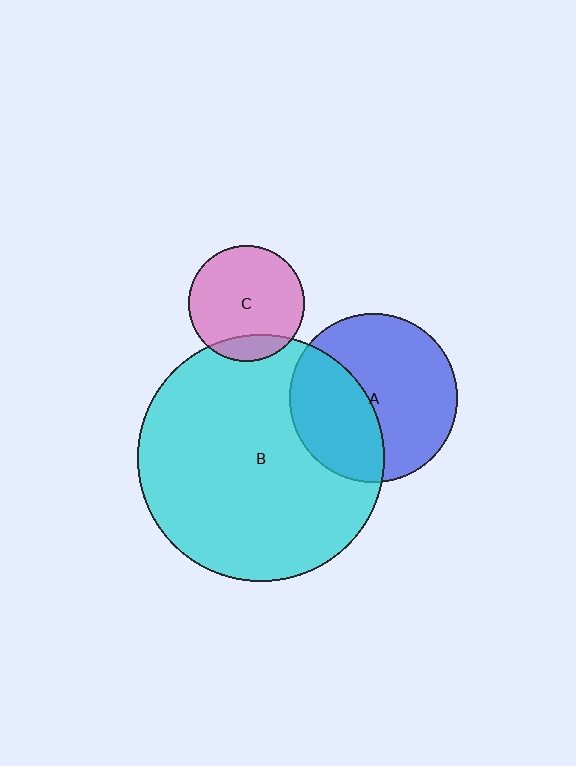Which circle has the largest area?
Circle B (cyan).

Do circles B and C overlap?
Yes.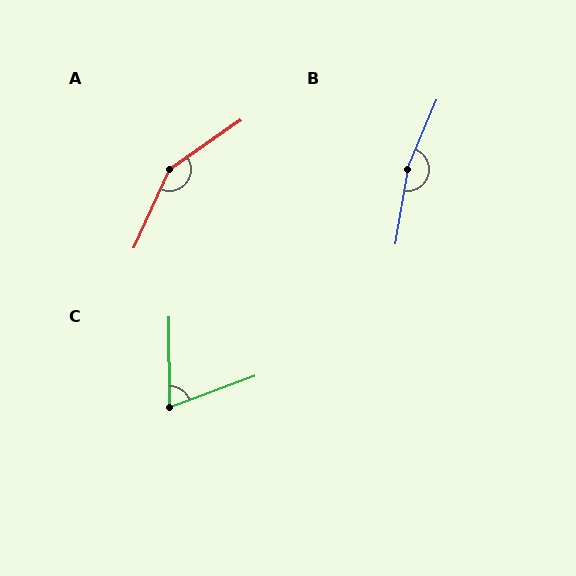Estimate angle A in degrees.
Approximately 149 degrees.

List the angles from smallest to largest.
C (70°), A (149°), B (166°).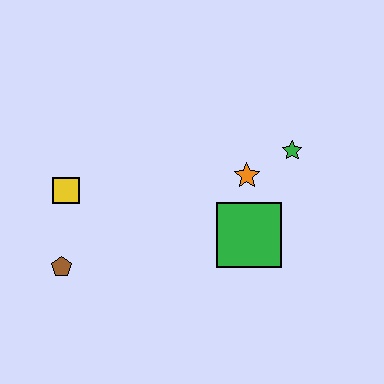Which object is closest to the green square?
The orange star is closest to the green square.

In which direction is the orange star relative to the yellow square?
The orange star is to the right of the yellow square.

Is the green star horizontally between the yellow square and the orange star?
No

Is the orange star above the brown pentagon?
Yes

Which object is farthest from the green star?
The brown pentagon is farthest from the green star.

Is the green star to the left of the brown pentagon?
No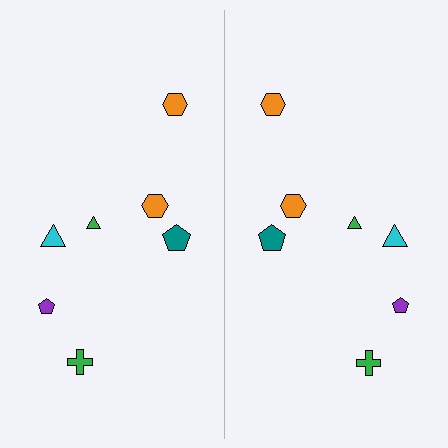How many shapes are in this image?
There are 14 shapes in this image.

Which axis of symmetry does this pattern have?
The pattern has a vertical axis of symmetry running through the center of the image.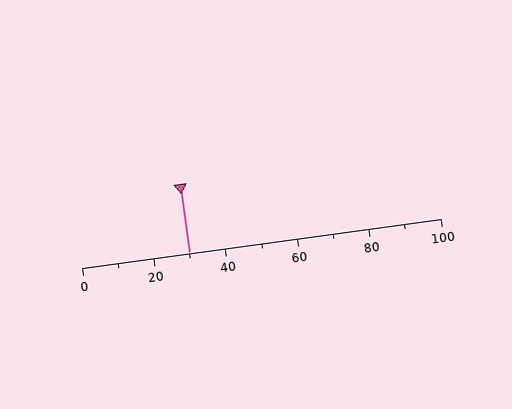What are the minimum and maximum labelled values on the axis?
The axis runs from 0 to 100.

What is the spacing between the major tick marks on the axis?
The major ticks are spaced 20 apart.